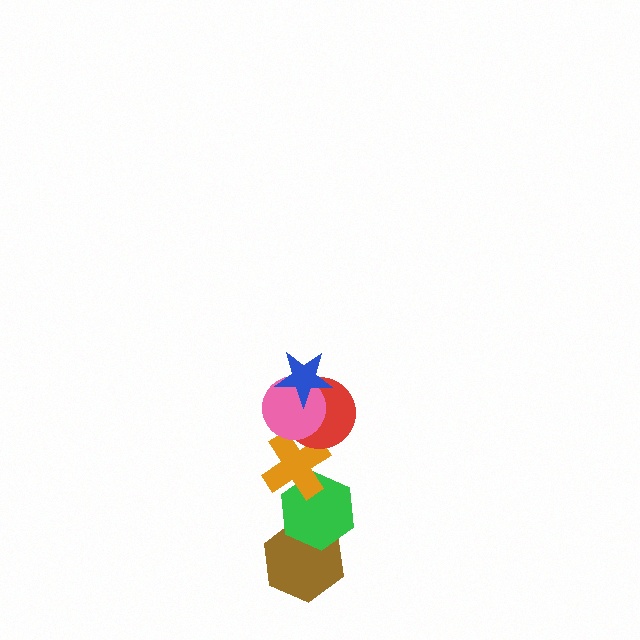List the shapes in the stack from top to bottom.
From top to bottom: the blue star, the pink circle, the red circle, the orange cross, the green hexagon, the brown hexagon.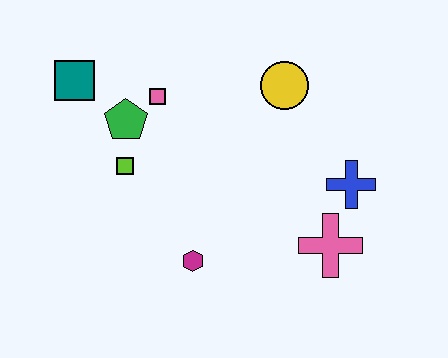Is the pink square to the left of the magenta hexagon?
Yes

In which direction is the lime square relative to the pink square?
The lime square is below the pink square.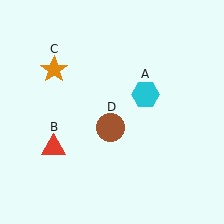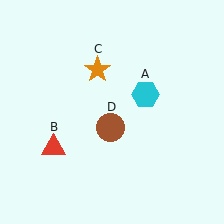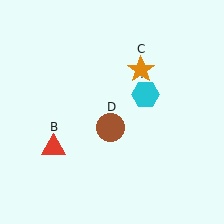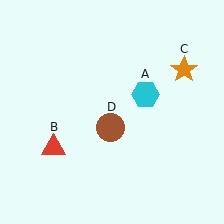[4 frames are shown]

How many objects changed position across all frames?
1 object changed position: orange star (object C).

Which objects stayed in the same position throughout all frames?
Cyan hexagon (object A) and red triangle (object B) and brown circle (object D) remained stationary.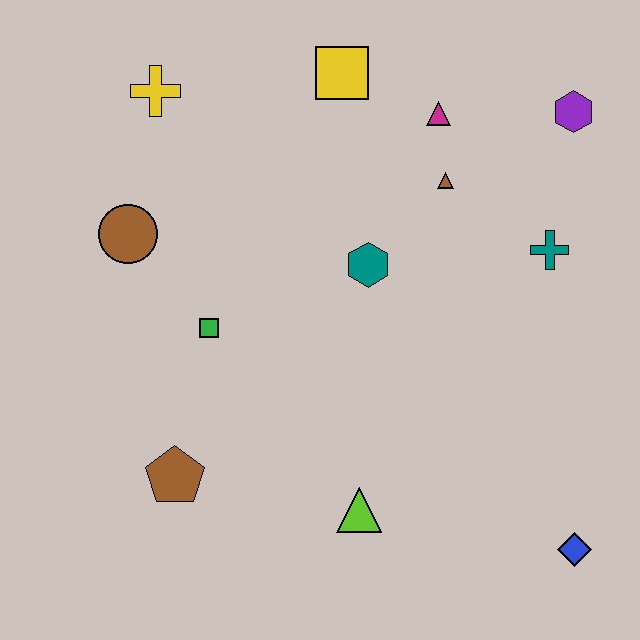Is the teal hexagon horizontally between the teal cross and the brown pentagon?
Yes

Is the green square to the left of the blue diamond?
Yes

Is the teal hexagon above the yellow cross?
No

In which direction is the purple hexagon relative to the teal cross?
The purple hexagon is above the teal cross.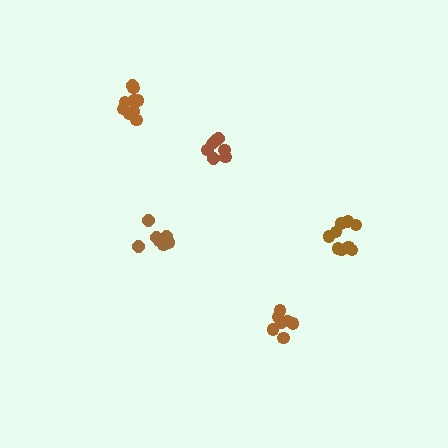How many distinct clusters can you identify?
There are 5 distinct clusters.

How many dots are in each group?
Group 1: 7 dots, Group 2: 7 dots, Group 3: 7 dots, Group 4: 11 dots, Group 5: 9 dots (41 total).